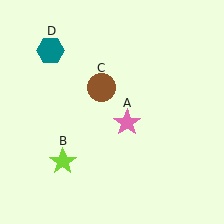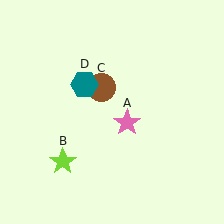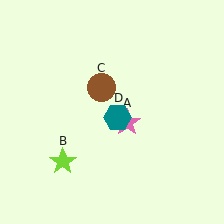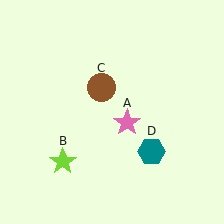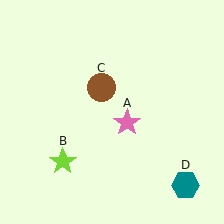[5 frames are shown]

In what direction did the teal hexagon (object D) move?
The teal hexagon (object D) moved down and to the right.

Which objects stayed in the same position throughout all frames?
Pink star (object A) and lime star (object B) and brown circle (object C) remained stationary.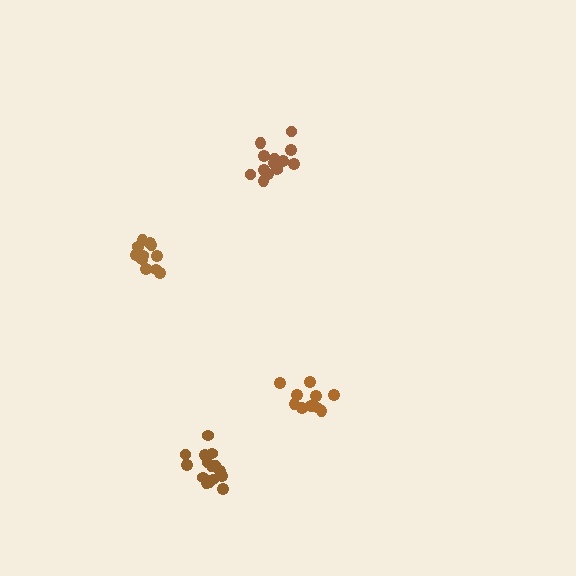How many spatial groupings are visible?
There are 4 spatial groupings.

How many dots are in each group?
Group 1: 14 dots, Group 2: 10 dots, Group 3: 11 dots, Group 4: 15 dots (50 total).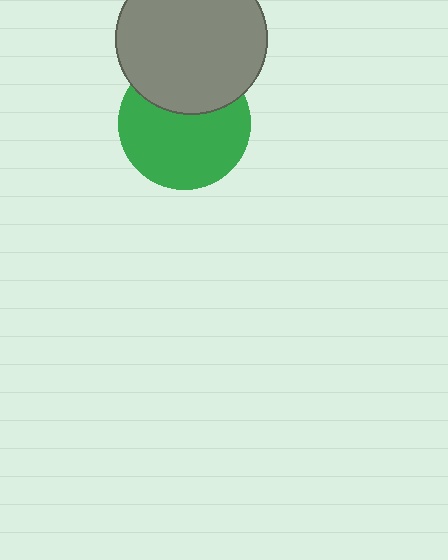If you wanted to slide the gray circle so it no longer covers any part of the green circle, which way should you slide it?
Slide it up — that is the most direct way to separate the two shapes.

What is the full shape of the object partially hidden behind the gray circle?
The partially hidden object is a green circle.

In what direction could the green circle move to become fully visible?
The green circle could move down. That would shift it out from behind the gray circle entirely.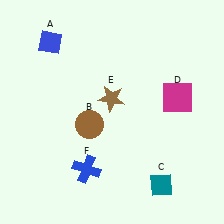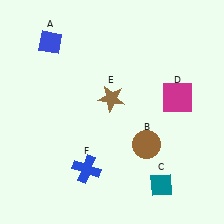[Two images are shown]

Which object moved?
The brown circle (B) moved right.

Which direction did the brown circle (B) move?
The brown circle (B) moved right.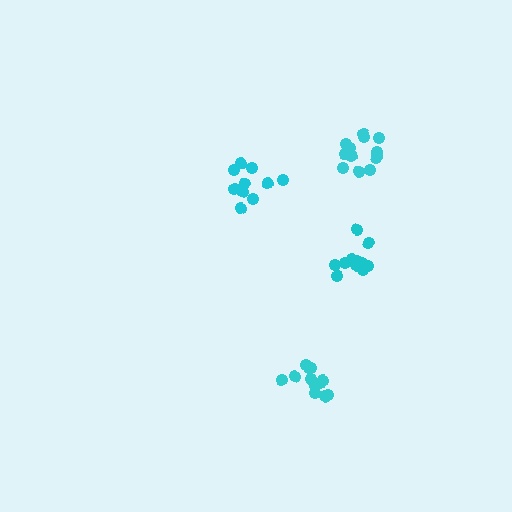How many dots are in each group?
Group 1: 12 dots, Group 2: 13 dots, Group 3: 12 dots, Group 4: 11 dots (48 total).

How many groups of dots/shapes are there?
There are 4 groups.